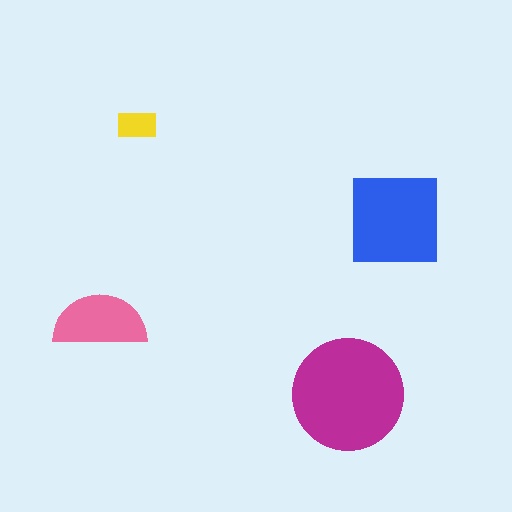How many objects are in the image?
There are 4 objects in the image.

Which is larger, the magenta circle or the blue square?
The magenta circle.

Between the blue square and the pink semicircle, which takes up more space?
The blue square.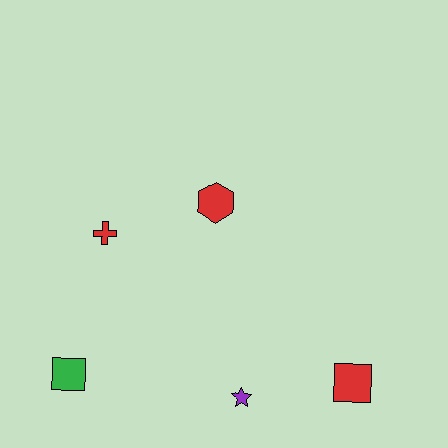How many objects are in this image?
There are 5 objects.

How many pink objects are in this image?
There are no pink objects.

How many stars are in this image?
There is 1 star.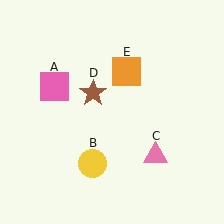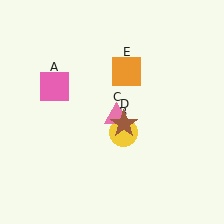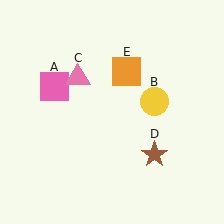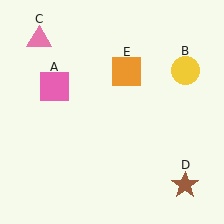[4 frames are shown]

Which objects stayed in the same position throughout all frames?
Pink square (object A) and orange square (object E) remained stationary.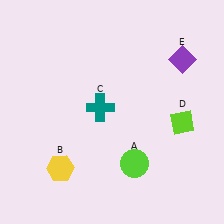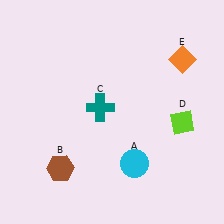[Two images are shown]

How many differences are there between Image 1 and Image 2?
There are 3 differences between the two images.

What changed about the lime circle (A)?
In Image 1, A is lime. In Image 2, it changed to cyan.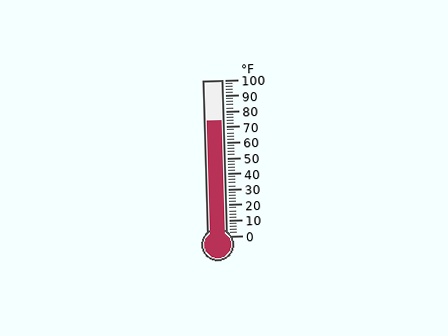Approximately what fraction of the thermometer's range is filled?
The thermometer is filled to approximately 75% of its range.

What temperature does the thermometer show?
The thermometer shows approximately 74°F.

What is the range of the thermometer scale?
The thermometer scale ranges from 0°F to 100°F.